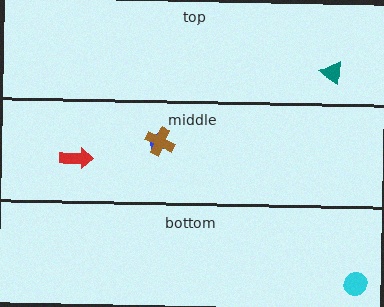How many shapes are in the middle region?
3.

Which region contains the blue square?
The middle region.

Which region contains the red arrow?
The middle region.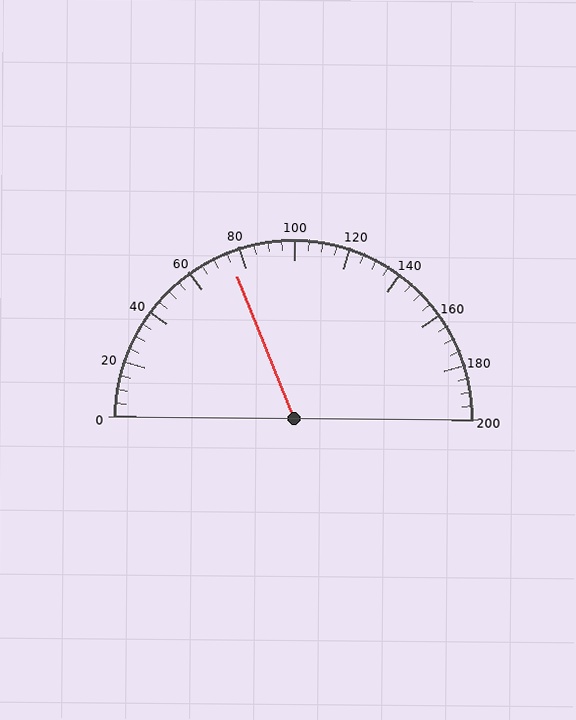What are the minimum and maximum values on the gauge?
The gauge ranges from 0 to 200.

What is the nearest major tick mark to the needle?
The nearest major tick mark is 80.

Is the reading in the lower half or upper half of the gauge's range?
The reading is in the lower half of the range (0 to 200).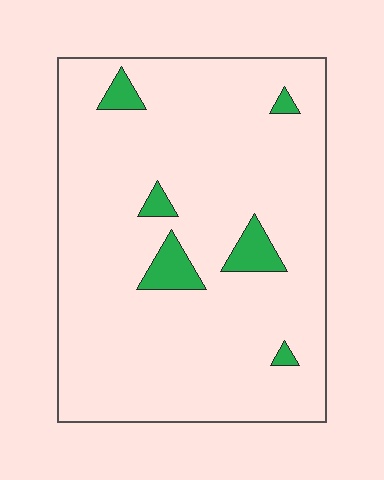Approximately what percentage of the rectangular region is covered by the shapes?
Approximately 5%.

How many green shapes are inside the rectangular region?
6.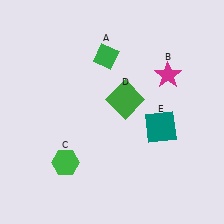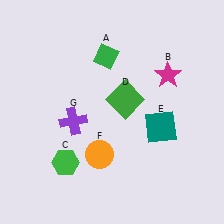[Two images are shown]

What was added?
An orange circle (F), a purple cross (G) were added in Image 2.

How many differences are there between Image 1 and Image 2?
There are 2 differences between the two images.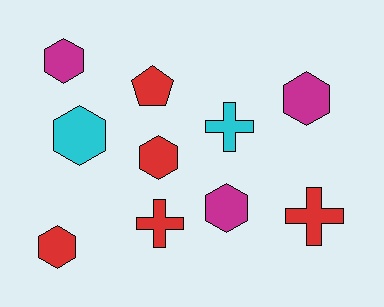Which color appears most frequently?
Red, with 5 objects.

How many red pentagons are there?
There is 1 red pentagon.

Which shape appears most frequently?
Hexagon, with 6 objects.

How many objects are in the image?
There are 10 objects.